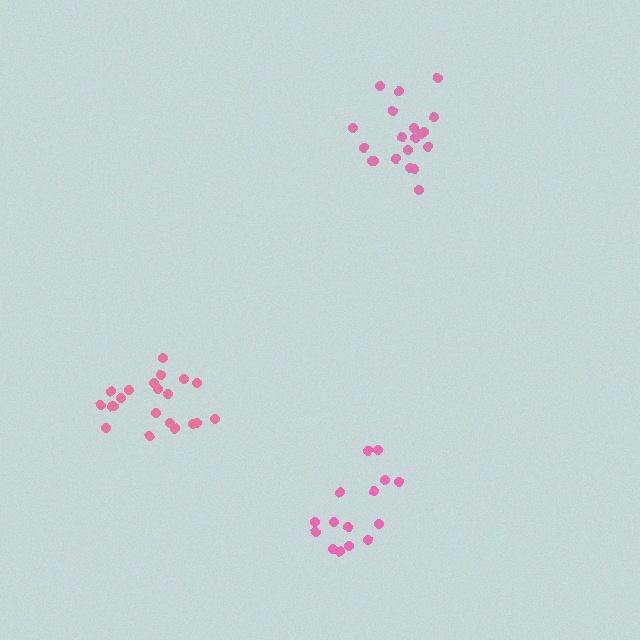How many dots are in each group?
Group 1: 15 dots, Group 2: 20 dots, Group 3: 21 dots (56 total).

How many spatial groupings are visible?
There are 3 spatial groupings.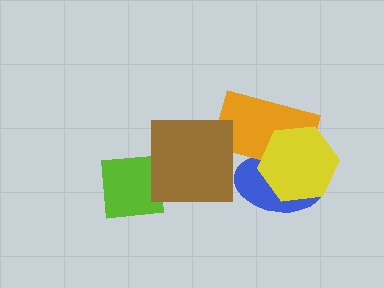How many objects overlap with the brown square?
1 object overlaps with the brown square.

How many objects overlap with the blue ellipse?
2 objects overlap with the blue ellipse.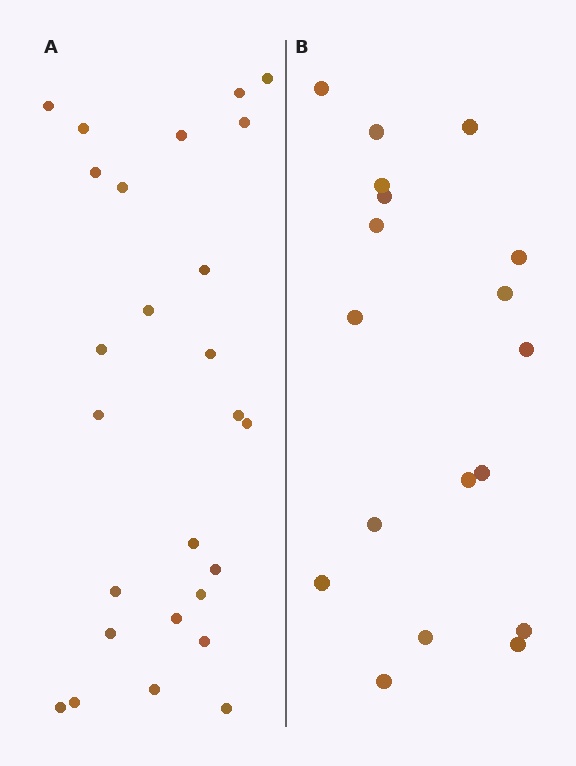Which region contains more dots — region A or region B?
Region A (the left region) has more dots.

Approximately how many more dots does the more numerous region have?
Region A has roughly 8 or so more dots than region B.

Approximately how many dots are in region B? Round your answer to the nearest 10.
About 20 dots. (The exact count is 18, which rounds to 20.)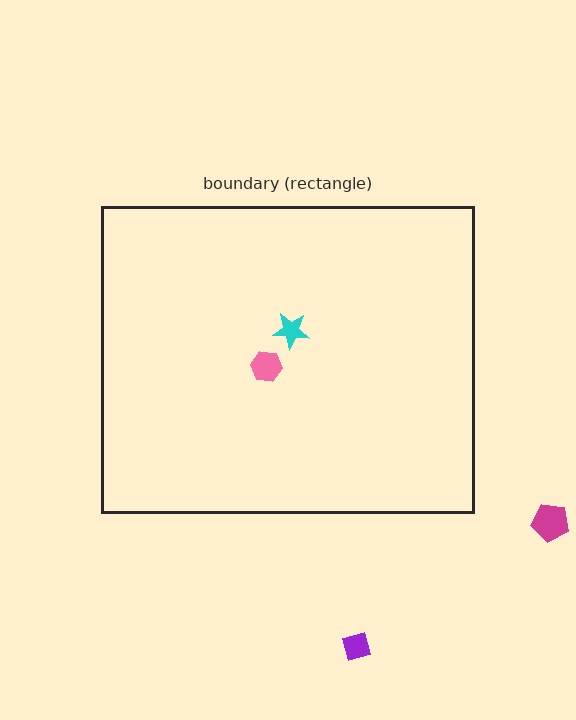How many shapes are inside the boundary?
2 inside, 2 outside.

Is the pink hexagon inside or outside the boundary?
Inside.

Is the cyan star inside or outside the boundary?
Inside.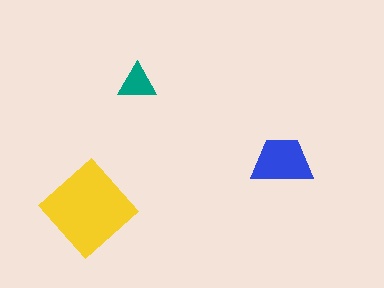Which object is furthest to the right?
The blue trapezoid is rightmost.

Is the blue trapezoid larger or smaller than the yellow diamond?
Smaller.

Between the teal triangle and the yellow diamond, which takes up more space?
The yellow diamond.